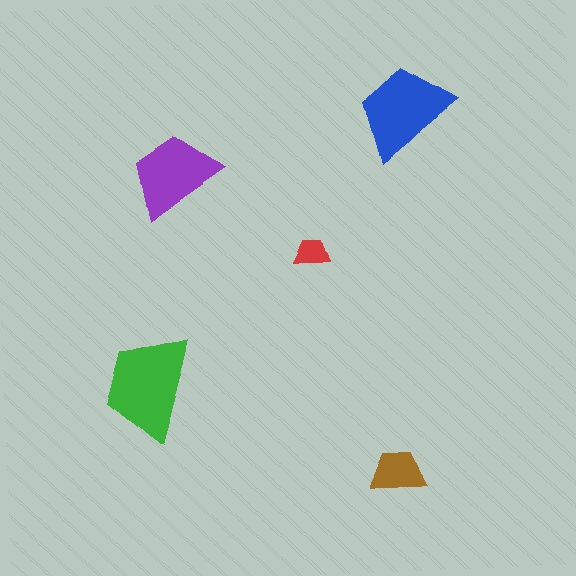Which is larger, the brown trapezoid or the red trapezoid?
The brown one.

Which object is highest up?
The blue trapezoid is topmost.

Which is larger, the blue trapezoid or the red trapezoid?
The blue one.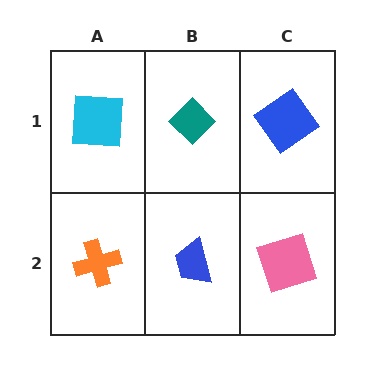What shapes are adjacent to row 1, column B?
A blue trapezoid (row 2, column B), a cyan square (row 1, column A), a blue diamond (row 1, column C).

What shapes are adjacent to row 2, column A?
A cyan square (row 1, column A), a blue trapezoid (row 2, column B).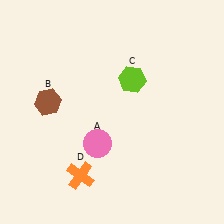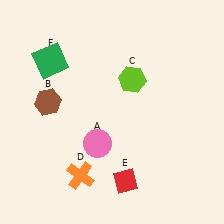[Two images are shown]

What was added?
A red diamond (E), a green square (F) were added in Image 2.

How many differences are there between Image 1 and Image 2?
There are 2 differences between the two images.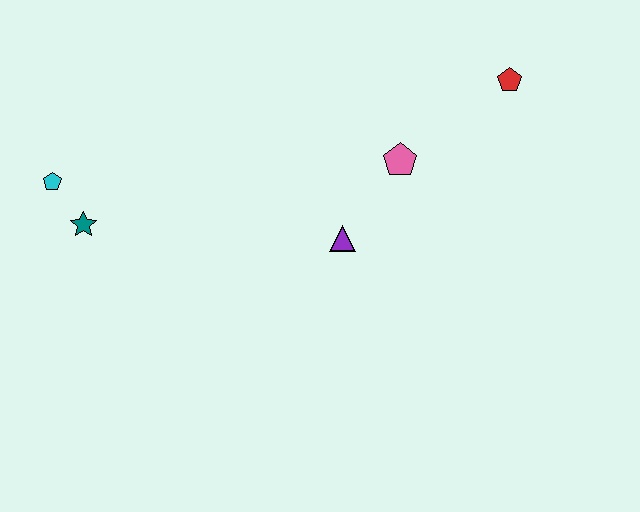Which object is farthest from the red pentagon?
The cyan pentagon is farthest from the red pentagon.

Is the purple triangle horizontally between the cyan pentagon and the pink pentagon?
Yes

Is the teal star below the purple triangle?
No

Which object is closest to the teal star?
The cyan pentagon is closest to the teal star.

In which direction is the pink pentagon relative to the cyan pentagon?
The pink pentagon is to the right of the cyan pentagon.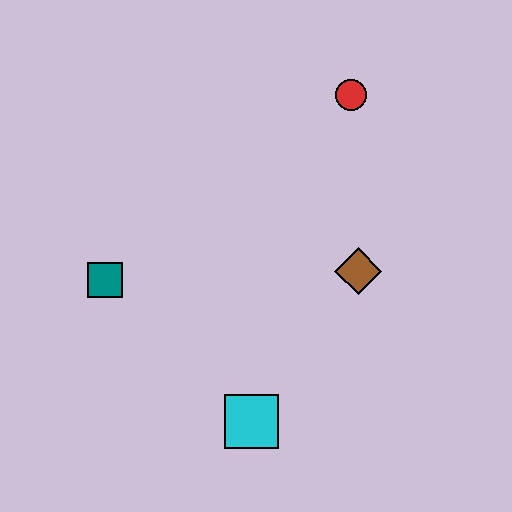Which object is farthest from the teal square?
The red circle is farthest from the teal square.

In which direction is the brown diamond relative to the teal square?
The brown diamond is to the right of the teal square.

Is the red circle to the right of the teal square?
Yes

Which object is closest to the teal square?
The cyan square is closest to the teal square.